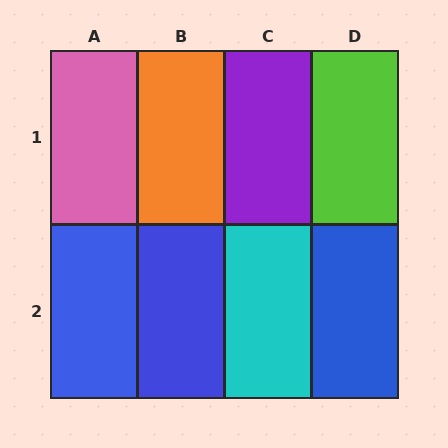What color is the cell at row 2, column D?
Blue.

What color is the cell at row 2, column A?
Blue.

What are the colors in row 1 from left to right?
Pink, orange, purple, lime.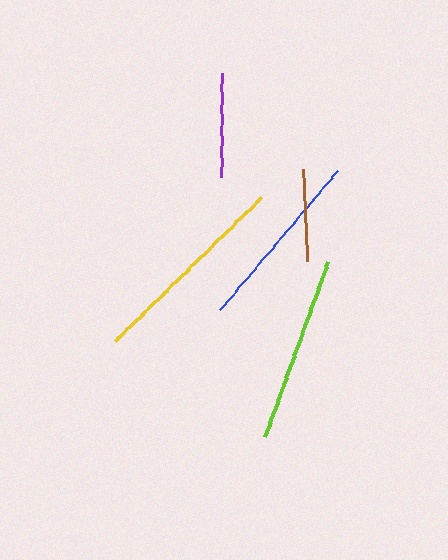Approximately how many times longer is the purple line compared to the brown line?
The purple line is approximately 1.1 times the length of the brown line.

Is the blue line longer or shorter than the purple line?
The blue line is longer than the purple line.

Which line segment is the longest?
The yellow line is the longest at approximately 205 pixels.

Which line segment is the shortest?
The brown line is the shortest at approximately 92 pixels.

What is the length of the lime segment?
The lime segment is approximately 185 pixels long.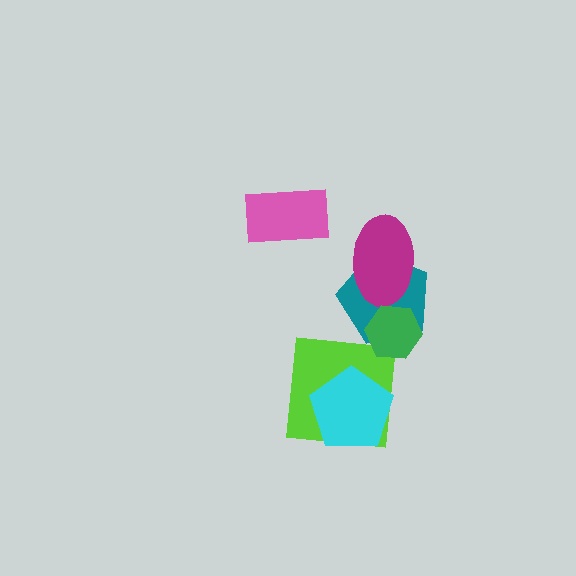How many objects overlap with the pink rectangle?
0 objects overlap with the pink rectangle.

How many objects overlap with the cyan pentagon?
1 object overlaps with the cyan pentagon.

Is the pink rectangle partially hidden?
No, no other shape covers it.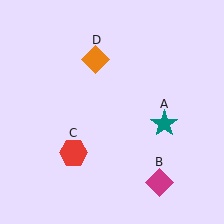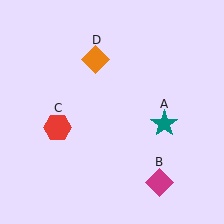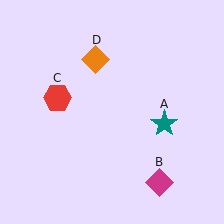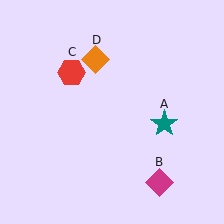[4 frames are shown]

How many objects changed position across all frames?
1 object changed position: red hexagon (object C).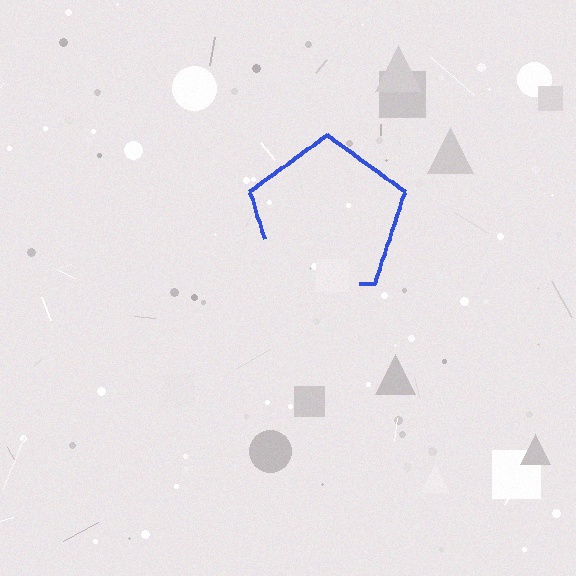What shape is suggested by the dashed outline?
The dashed outline suggests a pentagon.